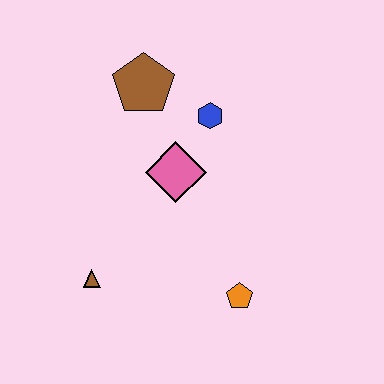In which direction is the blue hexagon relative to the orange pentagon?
The blue hexagon is above the orange pentagon.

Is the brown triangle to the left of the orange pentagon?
Yes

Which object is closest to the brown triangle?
The pink diamond is closest to the brown triangle.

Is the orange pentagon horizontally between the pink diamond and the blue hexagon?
No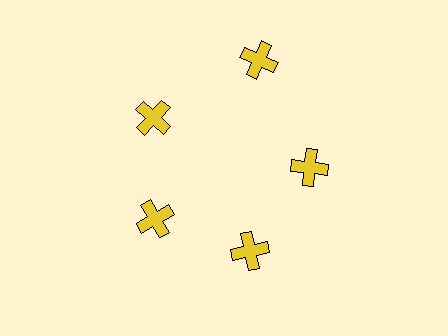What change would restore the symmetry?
The symmetry would be restored by moving it inward, back onto the ring so that all 5 crosses sit at equal angles and equal distance from the center.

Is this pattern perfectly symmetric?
No. The 5 yellow crosses are arranged in a ring, but one element near the 1 o'clock position is pushed outward from the center, breaking the 5-fold rotational symmetry.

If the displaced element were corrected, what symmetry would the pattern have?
It would have 5-fold rotational symmetry — the pattern would map onto itself every 72 degrees.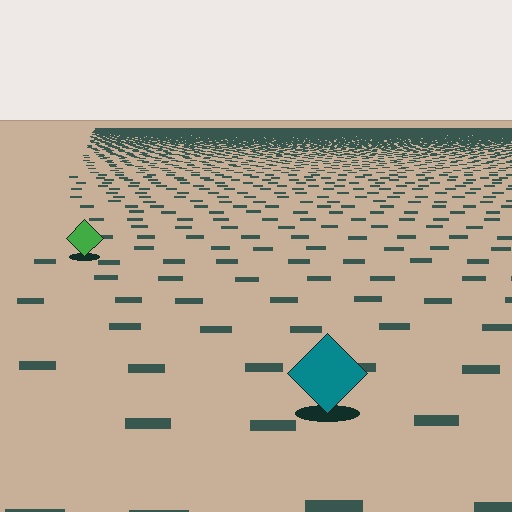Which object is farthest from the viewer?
The green diamond is farthest from the viewer. It appears smaller and the ground texture around it is denser.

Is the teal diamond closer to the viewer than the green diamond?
Yes. The teal diamond is closer — you can tell from the texture gradient: the ground texture is coarser near it.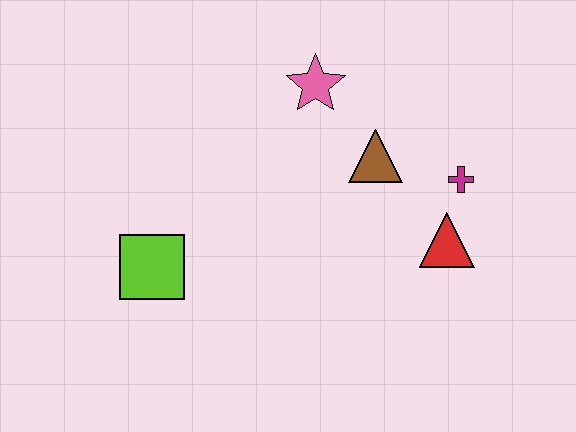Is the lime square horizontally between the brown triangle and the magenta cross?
No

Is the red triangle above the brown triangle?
No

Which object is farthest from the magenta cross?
The lime square is farthest from the magenta cross.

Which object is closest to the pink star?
The brown triangle is closest to the pink star.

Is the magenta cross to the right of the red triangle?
Yes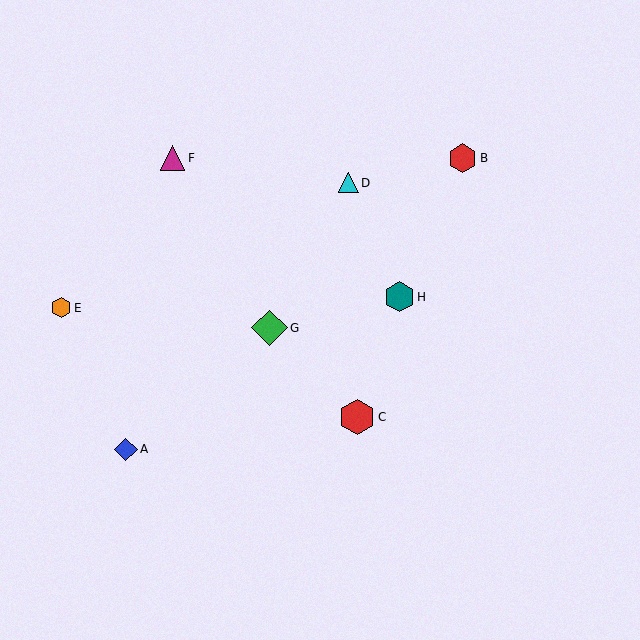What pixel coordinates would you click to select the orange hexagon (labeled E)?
Click at (61, 308) to select the orange hexagon E.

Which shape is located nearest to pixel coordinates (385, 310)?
The teal hexagon (labeled H) at (399, 297) is nearest to that location.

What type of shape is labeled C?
Shape C is a red hexagon.